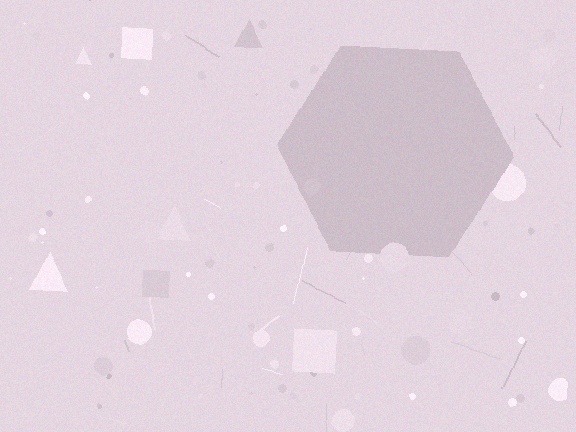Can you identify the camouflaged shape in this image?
The camouflaged shape is a hexagon.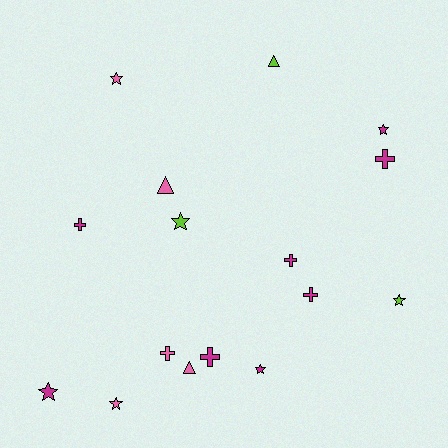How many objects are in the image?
There are 16 objects.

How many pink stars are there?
There are 2 pink stars.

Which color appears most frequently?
Magenta, with 8 objects.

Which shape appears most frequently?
Star, with 7 objects.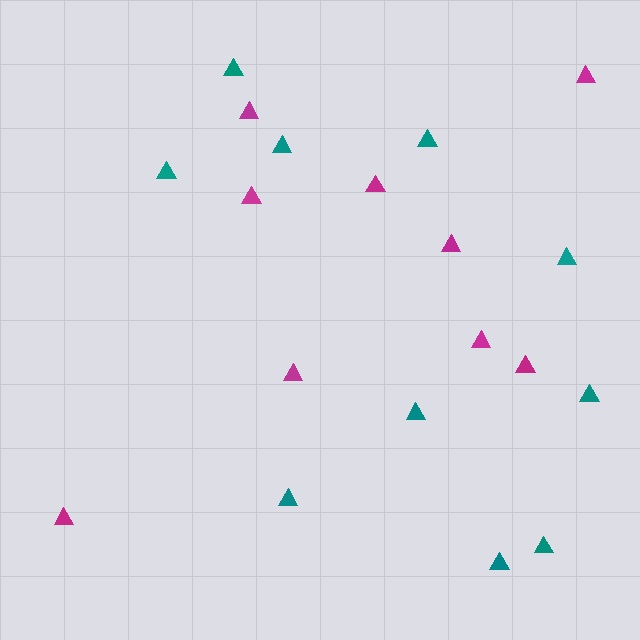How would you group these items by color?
There are 2 groups: one group of magenta triangles (9) and one group of teal triangles (10).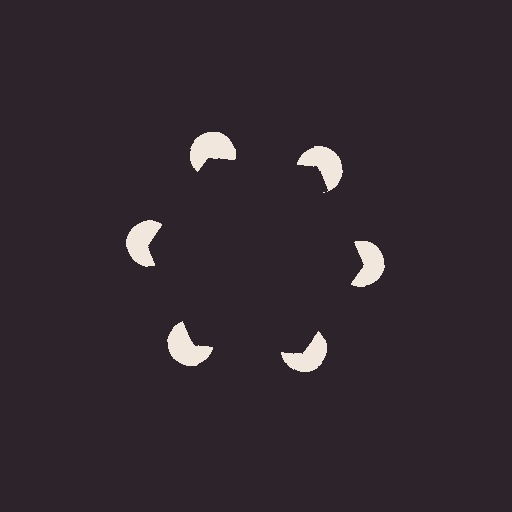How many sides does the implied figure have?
6 sides.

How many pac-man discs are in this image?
There are 6 — one at each vertex of the illusory hexagon.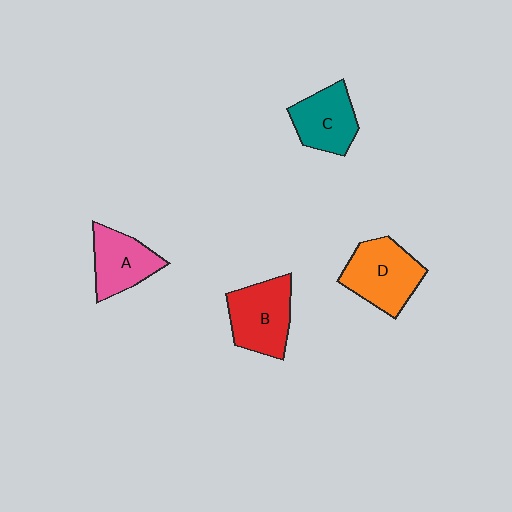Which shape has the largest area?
Shape D (orange).